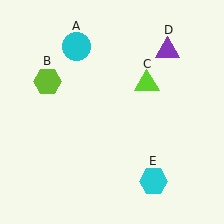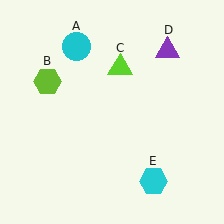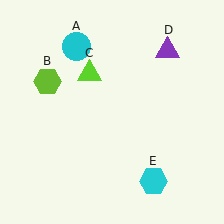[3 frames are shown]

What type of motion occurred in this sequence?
The lime triangle (object C) rotated counterclockwise around the center of the scene.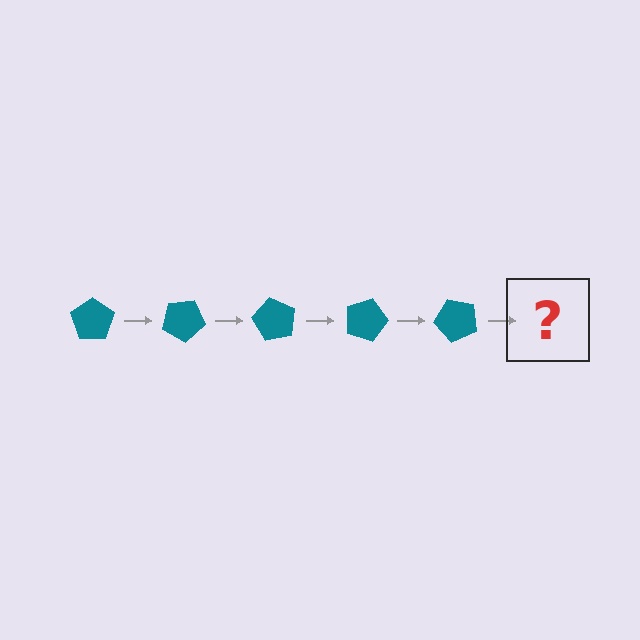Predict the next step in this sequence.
The next step is a teal pentagon rotated 150 degrees.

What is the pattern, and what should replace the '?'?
The pattern is that the pentagon rotates 30 degrees each step. The '?' should be a teal pentagon rotated 150 degrees.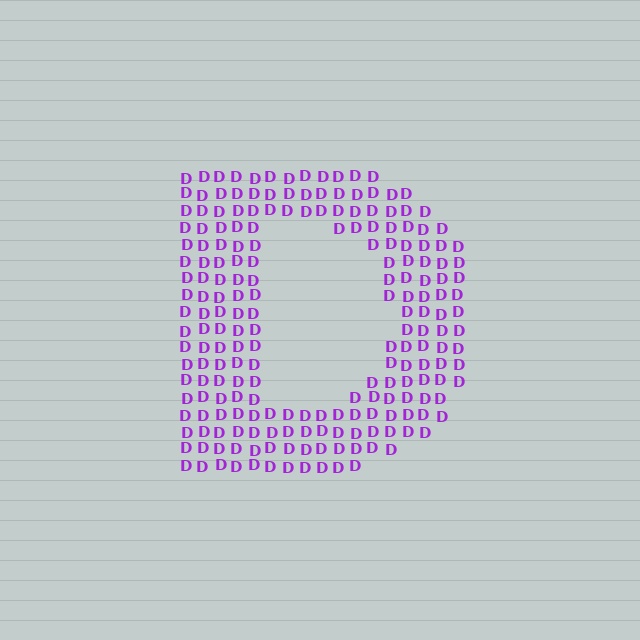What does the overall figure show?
The overall figure shows the letter D.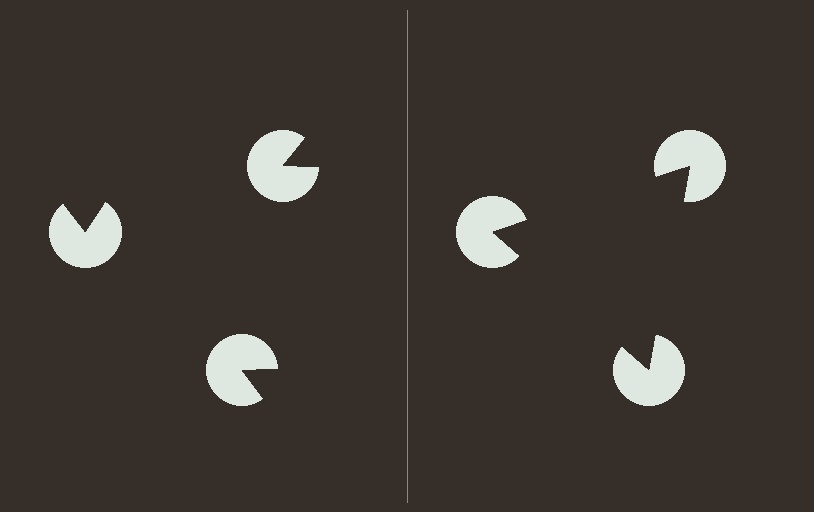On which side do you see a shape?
An illusory triangle appears on the right side. On the left side the wedge cuts are rotated, so no coherent shape forms.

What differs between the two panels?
The pac-man discs are positioned identically on both sides; only the wedge orientations differ. On the right they align to a triangle; on the left they are misaligned.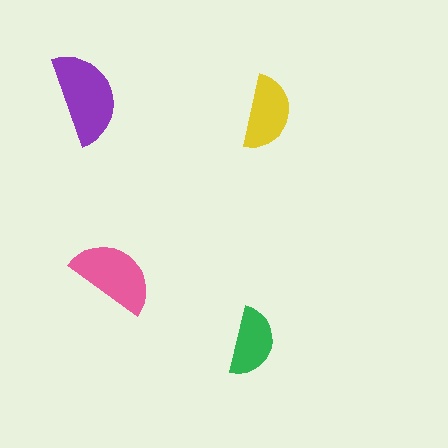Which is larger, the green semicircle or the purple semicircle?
The purple one.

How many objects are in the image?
There are 4 objects in the image.